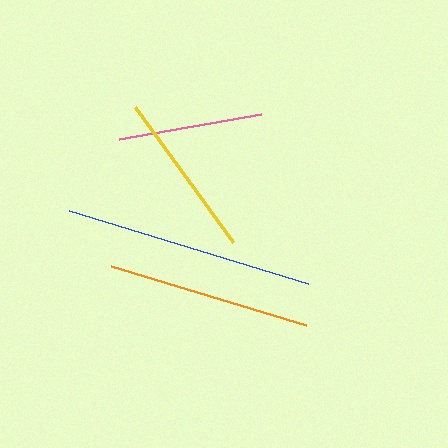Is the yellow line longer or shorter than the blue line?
The blue line is longer than the yellow line.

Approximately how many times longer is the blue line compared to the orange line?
The blue line is approximately 1.2 times the length of the orange line.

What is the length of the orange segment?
The orange segment is approximately 204 pixels long.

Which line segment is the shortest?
The pink line is the shortest at approximately 144 pixels.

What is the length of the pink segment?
The pink segment is approximately 144 pixels long.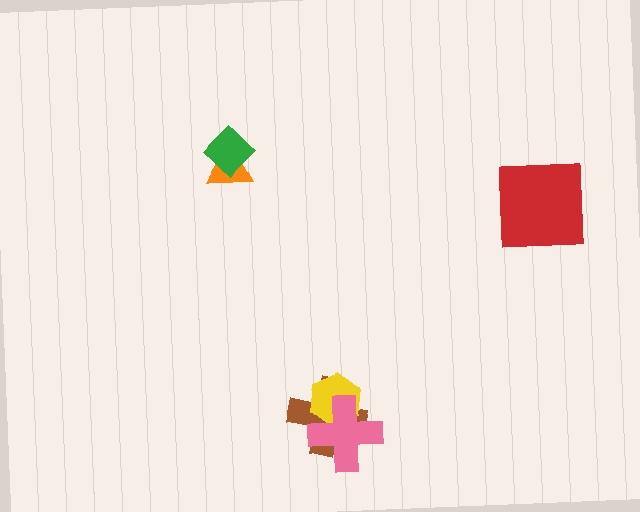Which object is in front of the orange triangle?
The green diamond is in front of the orange triangle.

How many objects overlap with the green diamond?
1 object overlaps with the green diamond.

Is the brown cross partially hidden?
Yes, it is partially covered by another shape.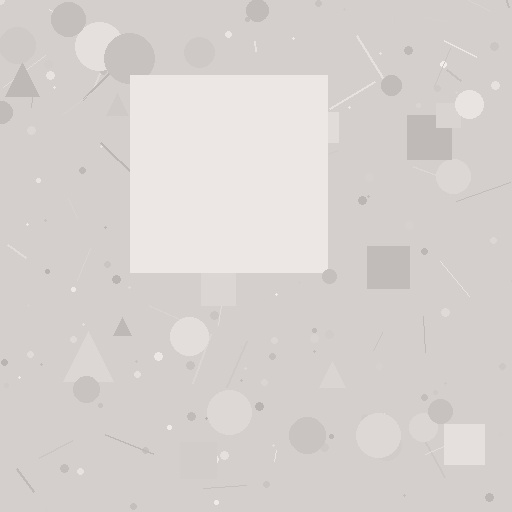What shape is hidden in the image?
A square is hidden in the image.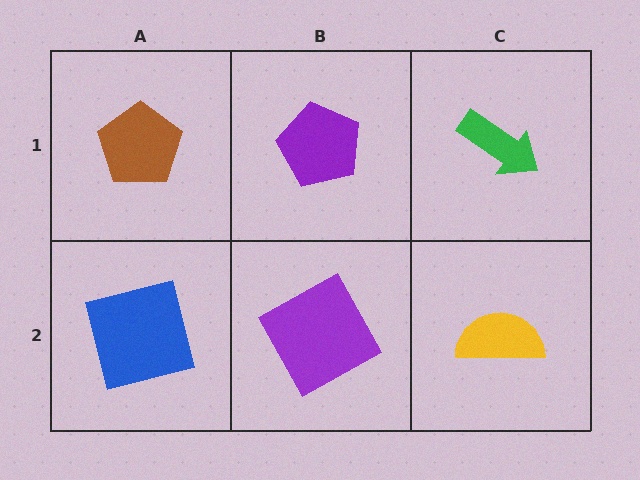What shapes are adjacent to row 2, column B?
A purple pentagon (row 1, column B), a blue square (row 2, column A), a yellow semicircle (row 2, column C).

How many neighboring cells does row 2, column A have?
2.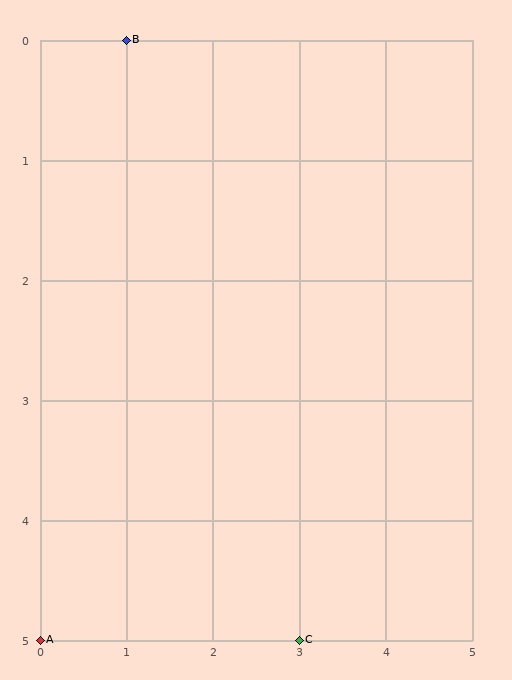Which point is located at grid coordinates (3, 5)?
Point C is at (3, 5).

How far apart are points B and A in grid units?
Points B and A are 1 column and 5 rows apart (about 5.1 grid units diagonally).